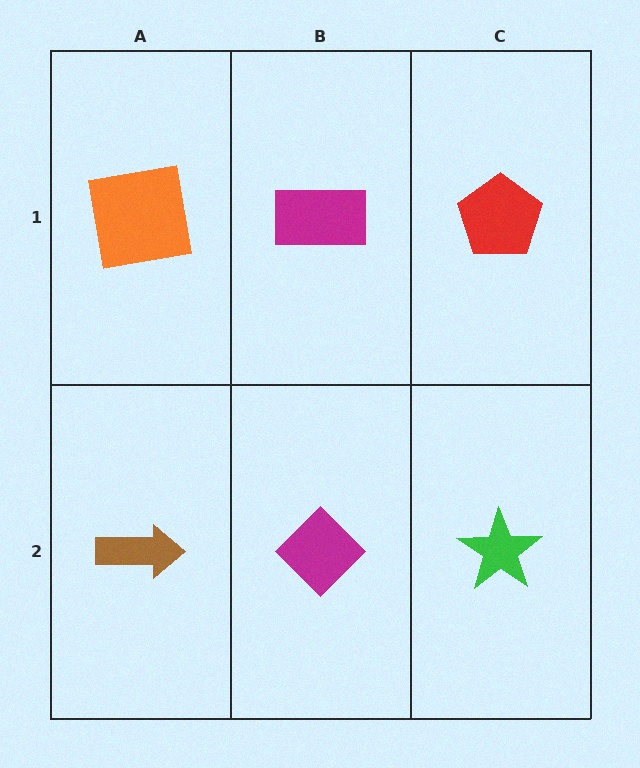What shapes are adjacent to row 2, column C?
A red pentagon (row 1, column C), a magenta diamond (row 2, column B).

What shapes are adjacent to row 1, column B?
A magenta diamond (row 2, column B), an orange square (row 1, column A), a red pentagon (row 1, column C).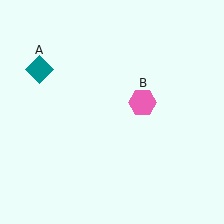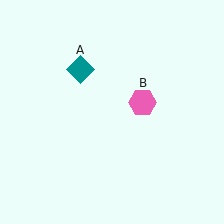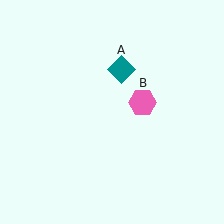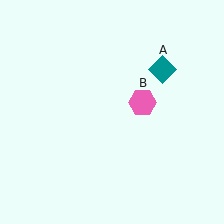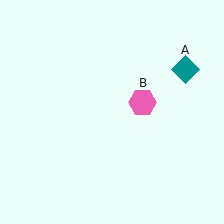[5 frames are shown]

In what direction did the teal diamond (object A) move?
The teal diamond (object A) moved right.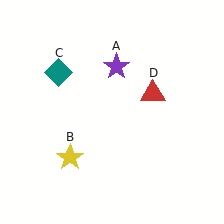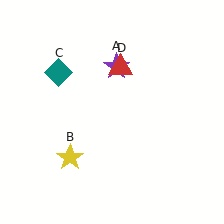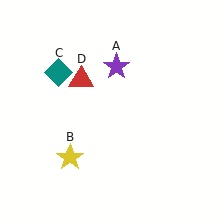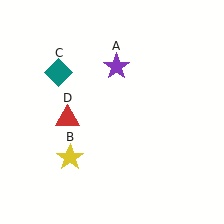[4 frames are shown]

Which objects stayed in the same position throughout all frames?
Purple star (object A) and yellow star (object B) and teal diamond (object C) remained stationary.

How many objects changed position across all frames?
1 object changed position: red triangle (object D).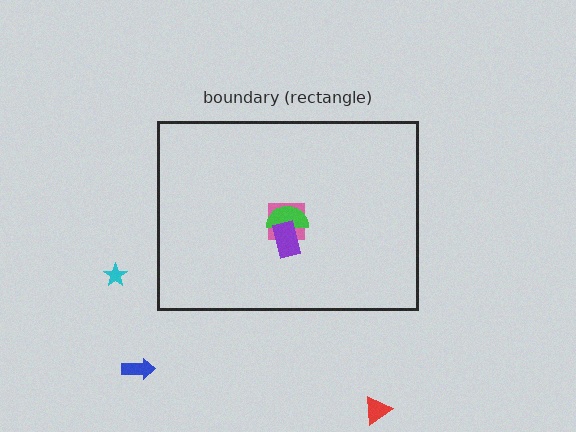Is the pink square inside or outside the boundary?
Inside.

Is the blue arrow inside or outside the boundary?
Outside.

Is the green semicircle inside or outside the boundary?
Inside.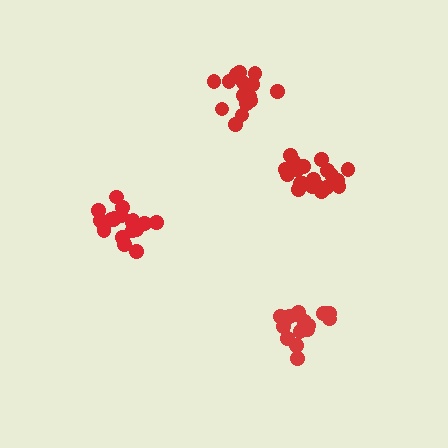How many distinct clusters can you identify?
There are 4 distinct clusters.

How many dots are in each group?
Group 1: 19 dots, Group 2: 17 dots, Group 3: 20 dots, Group 4: 17 dots (73 total).